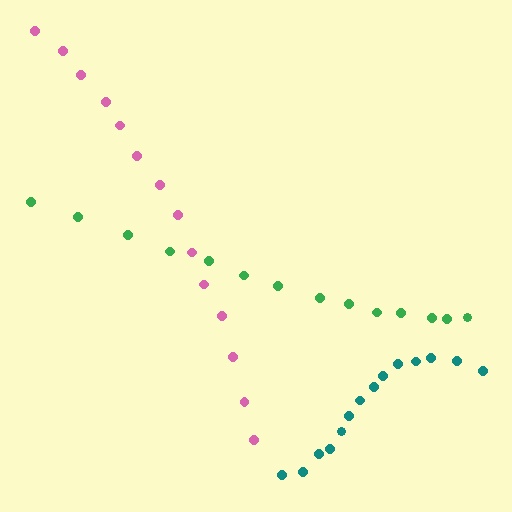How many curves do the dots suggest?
There are 3 distinct paths.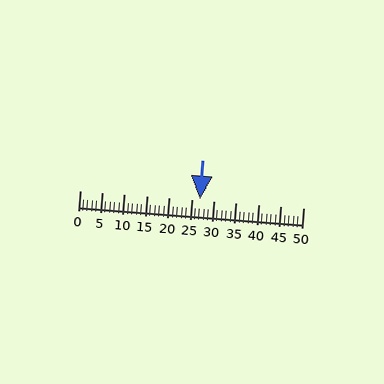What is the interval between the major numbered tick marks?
The major tick marks are spaced 5 units apart.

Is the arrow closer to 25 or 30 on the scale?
The arrow is closer to 25.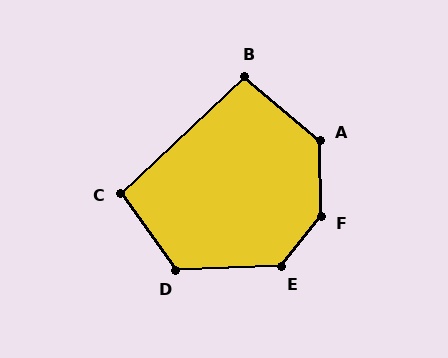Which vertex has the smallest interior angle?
B, at approximately 97 degrees.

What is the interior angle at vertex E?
Approximately 132 degrees (obtuse).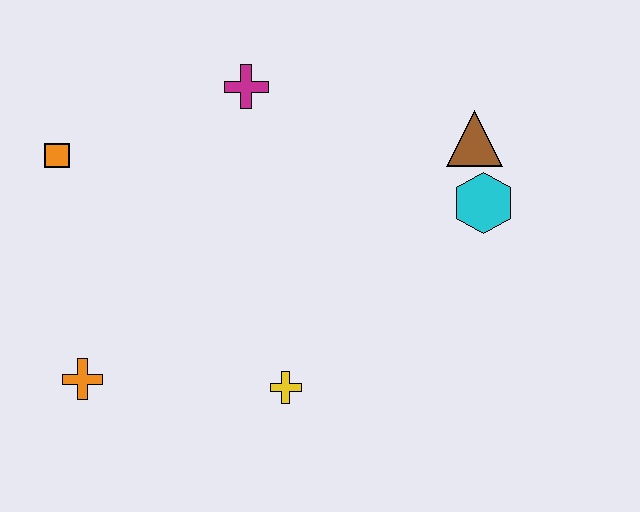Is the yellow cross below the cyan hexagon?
Yes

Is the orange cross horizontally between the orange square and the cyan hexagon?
Yes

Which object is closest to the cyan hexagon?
The brown triangle is closest to the cyan hexagon.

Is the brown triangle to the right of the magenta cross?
Yes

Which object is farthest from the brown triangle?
The orange cross is farthest from the brown triangle.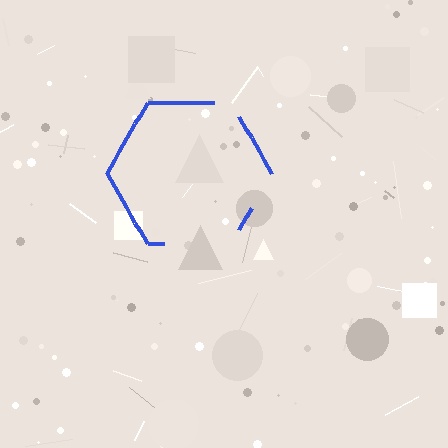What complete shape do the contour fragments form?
The contour fragments form a hexagon.